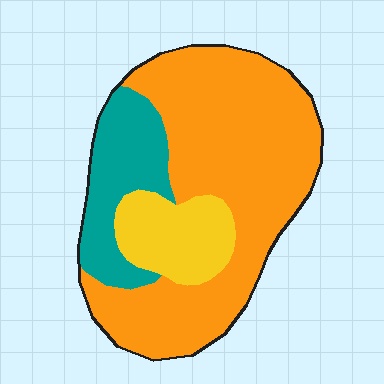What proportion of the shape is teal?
Teal takes up about one fifth (1/5) of the shape.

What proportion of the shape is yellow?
Yellow takes up about one sixth (1/6) of the shape.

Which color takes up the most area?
Orange, at roughly 65%.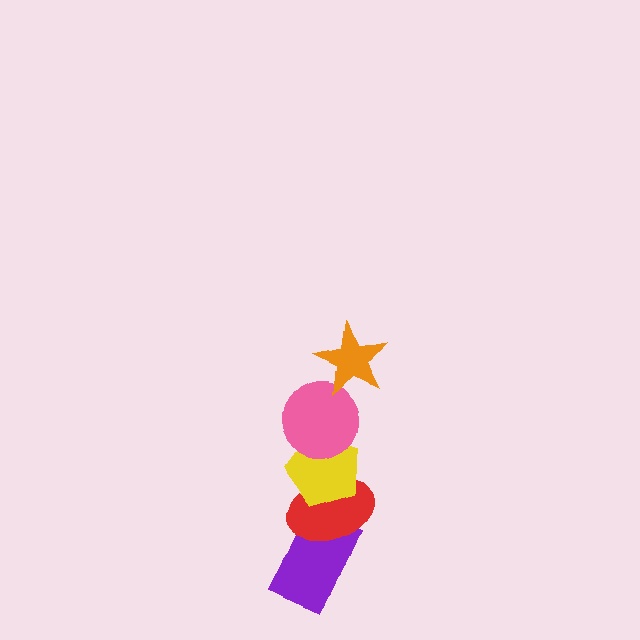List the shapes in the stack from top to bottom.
From top to bottom: the orange star, the pink circle, the yellow pentagon, the red ellipse, the purple rectangle.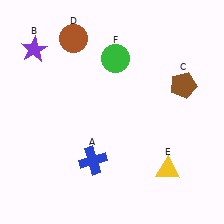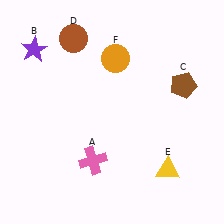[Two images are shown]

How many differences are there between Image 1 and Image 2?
There are 2 differences between the two images.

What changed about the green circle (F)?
In Image 1, F is green. In Image 2, it changed to orange.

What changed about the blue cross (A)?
In Image 1, A is blue. In Image 2, it changed to pink.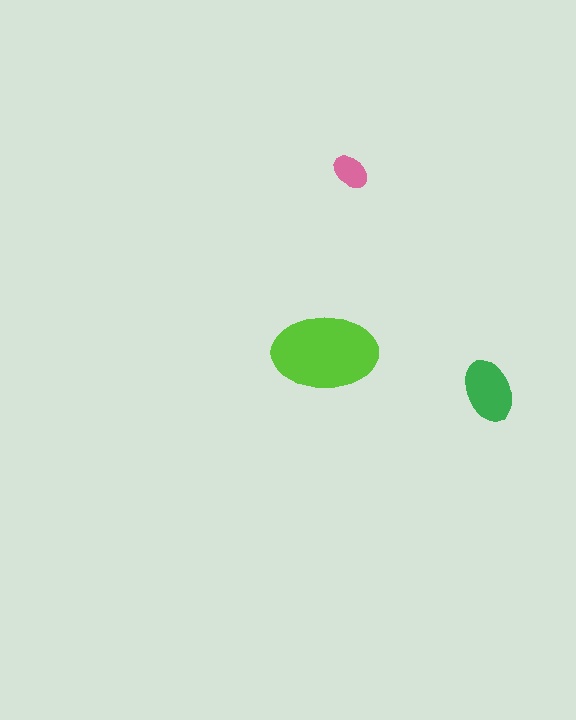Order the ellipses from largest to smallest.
the lime one, the green one, the pink one.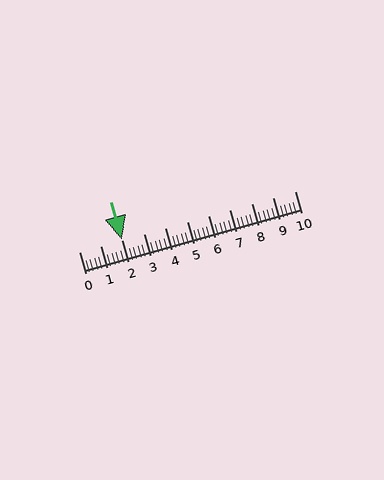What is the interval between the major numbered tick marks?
The major tick marks are spaced 1 units apart.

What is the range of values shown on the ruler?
The ruler shows values from 0 to 10.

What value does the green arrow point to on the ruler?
The green arrow points to approximately 2.0.